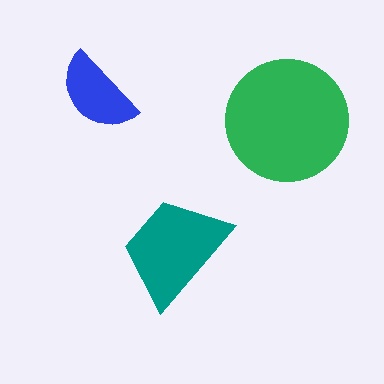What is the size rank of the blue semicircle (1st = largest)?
3rd.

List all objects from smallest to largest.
The blue semicircle, the teal trapezoid, the green circle.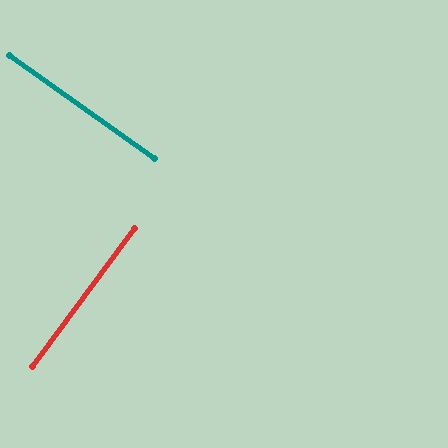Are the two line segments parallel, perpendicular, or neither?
Perpendicular — they meet at approximately 89°.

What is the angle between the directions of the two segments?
Approximately 89 degrees.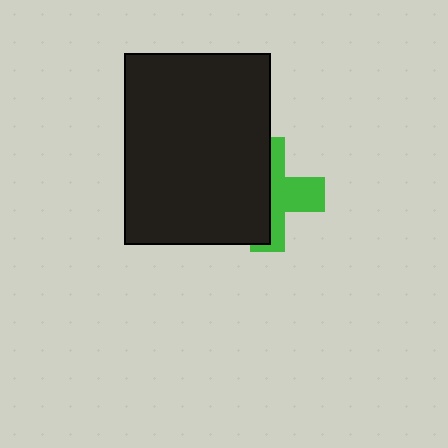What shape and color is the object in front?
The object in front is a black rectangle.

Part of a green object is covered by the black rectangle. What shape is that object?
It is a cross.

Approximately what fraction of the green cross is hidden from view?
Roughly 55% of the green cross is hidden behind the black rectangle.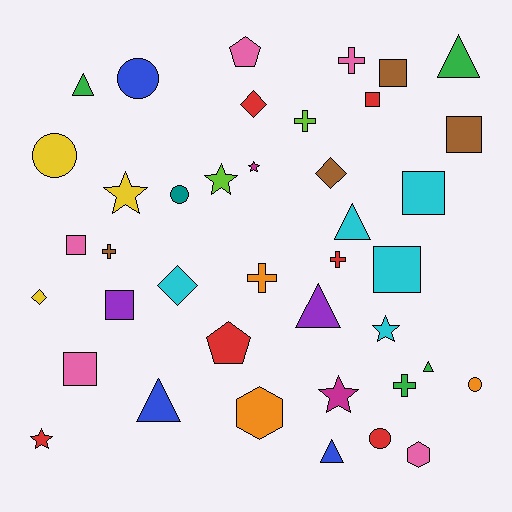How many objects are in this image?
There are 40 objects.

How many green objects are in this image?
There are 4 green objects.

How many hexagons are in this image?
There are 2 hexagons.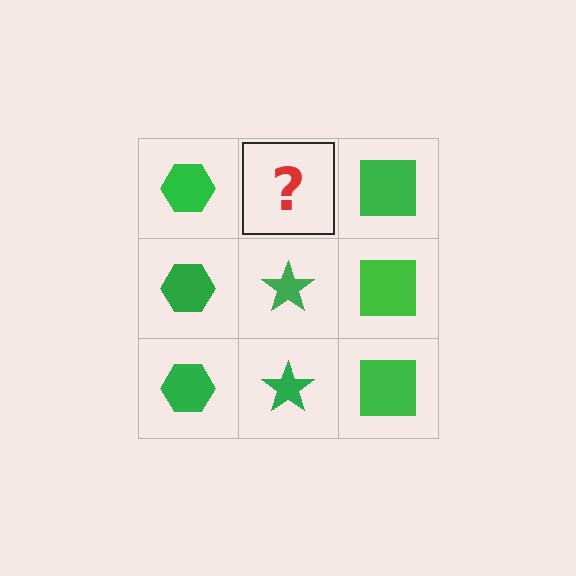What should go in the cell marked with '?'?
The missing cell should contain a green star.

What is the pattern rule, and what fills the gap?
The rule is that each column has a consistent shape. The gap should be filled with a green star.